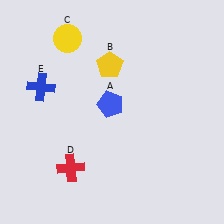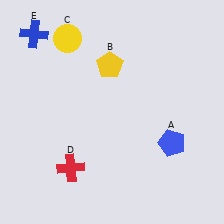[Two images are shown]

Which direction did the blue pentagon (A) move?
The blue pentagon (A) moved right.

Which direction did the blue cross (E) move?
The blue cross (E) moved up.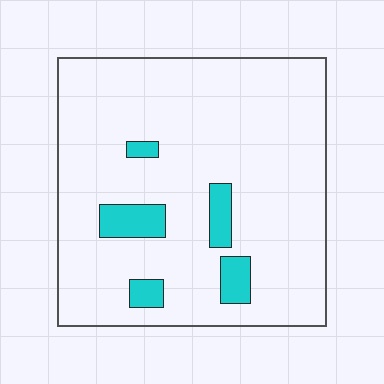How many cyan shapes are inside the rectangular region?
5.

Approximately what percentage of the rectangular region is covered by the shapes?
Approximately 10%.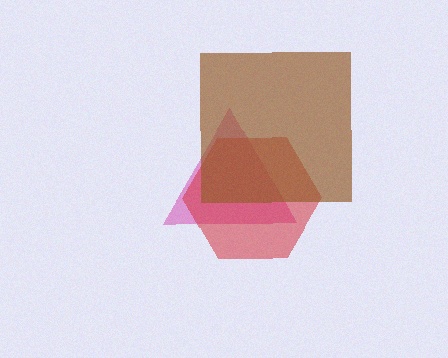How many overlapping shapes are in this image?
There are 3 overlapping shapes in the image.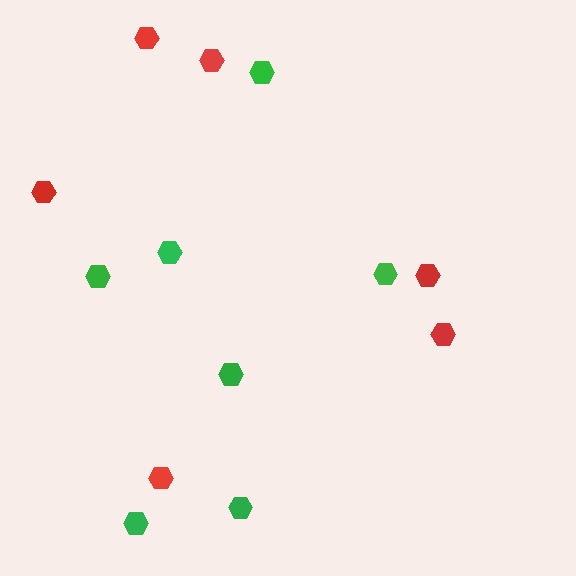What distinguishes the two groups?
There are 2 groups: one group of green hexagons (7) and one group of red hexagons (6).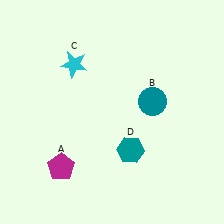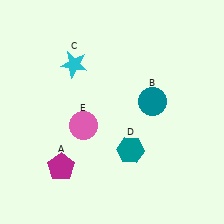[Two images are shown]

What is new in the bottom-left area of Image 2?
A pink circle (E) was added in the bottom-left area of Image 2.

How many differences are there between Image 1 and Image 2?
There is 1 difference between the two images.